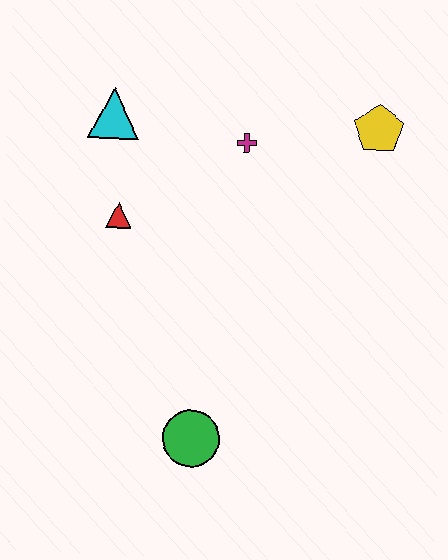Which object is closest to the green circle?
The red triangle is closest to the green circle.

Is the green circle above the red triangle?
No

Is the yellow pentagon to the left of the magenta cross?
No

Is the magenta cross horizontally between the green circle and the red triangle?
No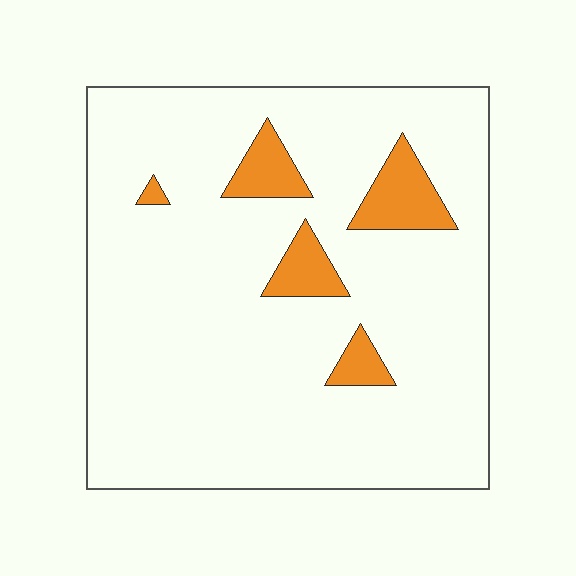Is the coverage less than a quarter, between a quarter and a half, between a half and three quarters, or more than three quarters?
Less than a quarter.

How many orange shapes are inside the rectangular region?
5.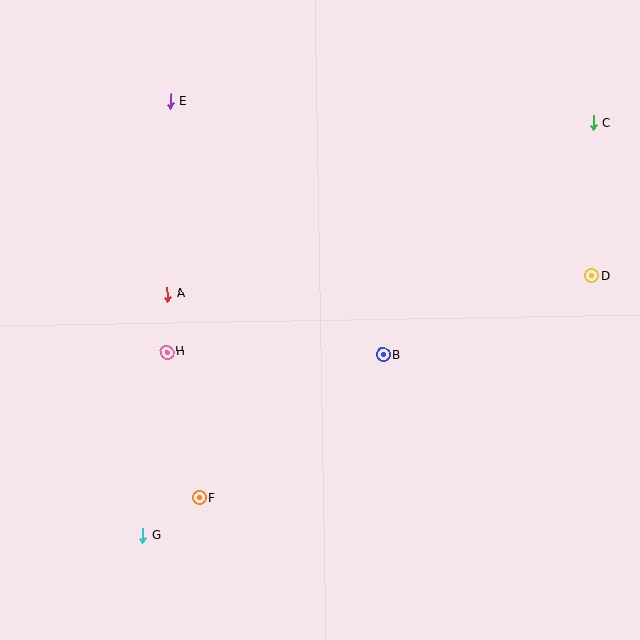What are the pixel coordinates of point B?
Point B is at (383, 355).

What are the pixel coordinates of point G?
Point G is at (143, 535).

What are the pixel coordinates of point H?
Point H is at (167, 352).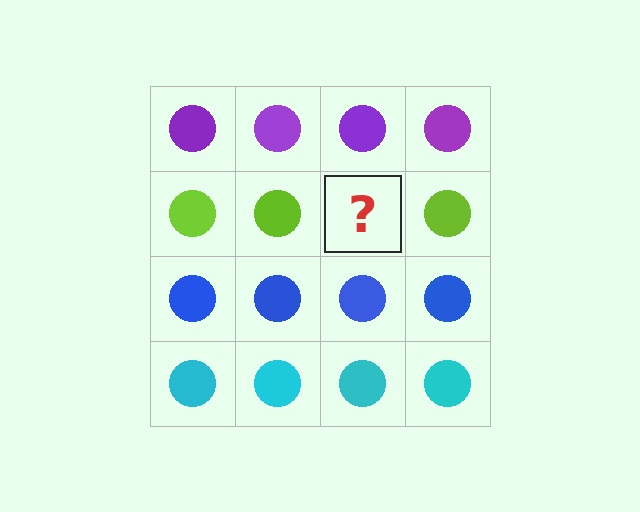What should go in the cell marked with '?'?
The missing cell should contain a lime circle.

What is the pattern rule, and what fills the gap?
The rule is that each row has a consistent color. The gap should be filled with a lime circle.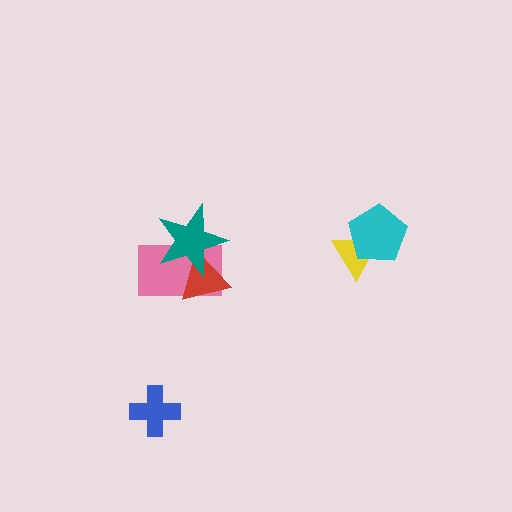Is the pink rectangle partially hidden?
Yes, it is partially covered by another shape.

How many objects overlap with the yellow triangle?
1 object overlaps with the yellow triangle.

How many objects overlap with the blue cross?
0 objects overlap with the blue cross.